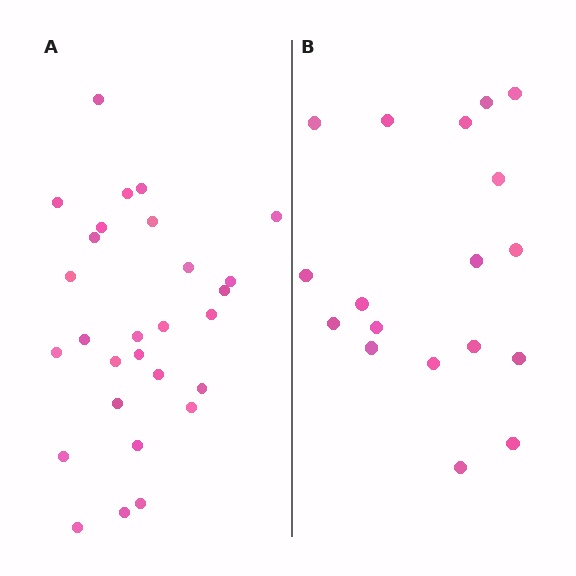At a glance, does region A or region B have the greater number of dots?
Region A (the left region) has more dots.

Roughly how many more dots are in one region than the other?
Region A has roughly 10 or so more dots than region B.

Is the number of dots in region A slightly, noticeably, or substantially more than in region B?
Region A has substantially more. The ratio is roughly 1.6 to 1.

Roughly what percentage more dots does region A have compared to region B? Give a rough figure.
About 55% more.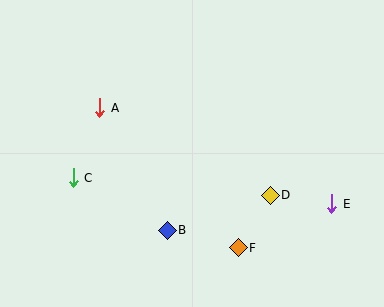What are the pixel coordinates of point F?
Point F is at (238, 248).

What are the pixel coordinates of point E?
Point E is at (332, 204).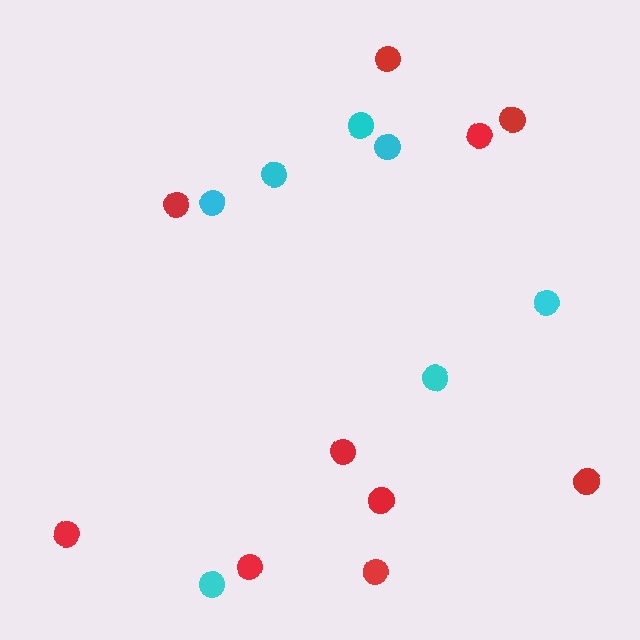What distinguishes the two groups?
There are 2 groups: one group of red circles (10) and one group of cyan circles (7).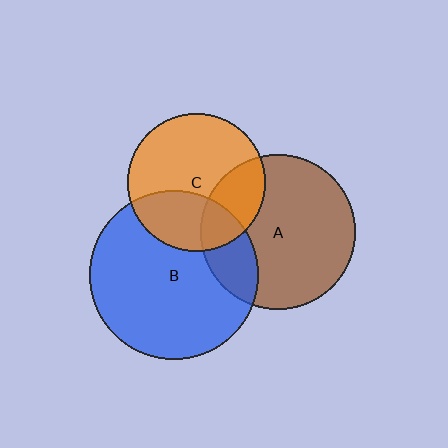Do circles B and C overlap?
Yes.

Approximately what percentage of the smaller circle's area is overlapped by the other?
Approximately 30%.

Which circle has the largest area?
Circle B (blue).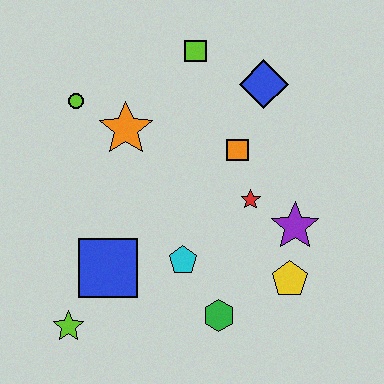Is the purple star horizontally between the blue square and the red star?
No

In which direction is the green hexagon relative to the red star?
The green hexagon is below the red star.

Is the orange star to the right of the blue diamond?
No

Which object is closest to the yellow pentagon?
The purple star is closest to the yellow pentagon.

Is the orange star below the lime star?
No